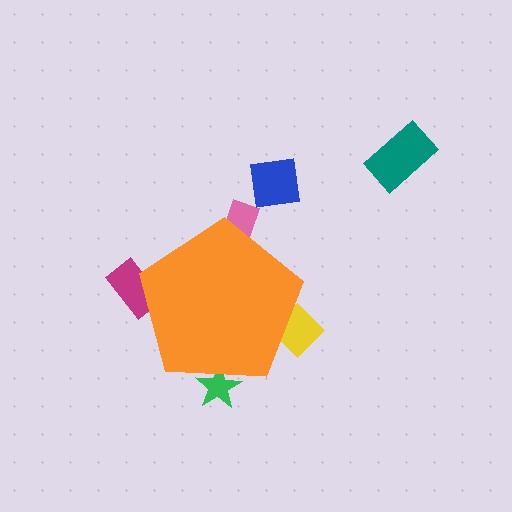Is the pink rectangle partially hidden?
Yes, the pink rectangle is partially hidden behind the orange pentagon.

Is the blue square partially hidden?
No, the blue square is fully visible.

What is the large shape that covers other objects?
An orange pentagon.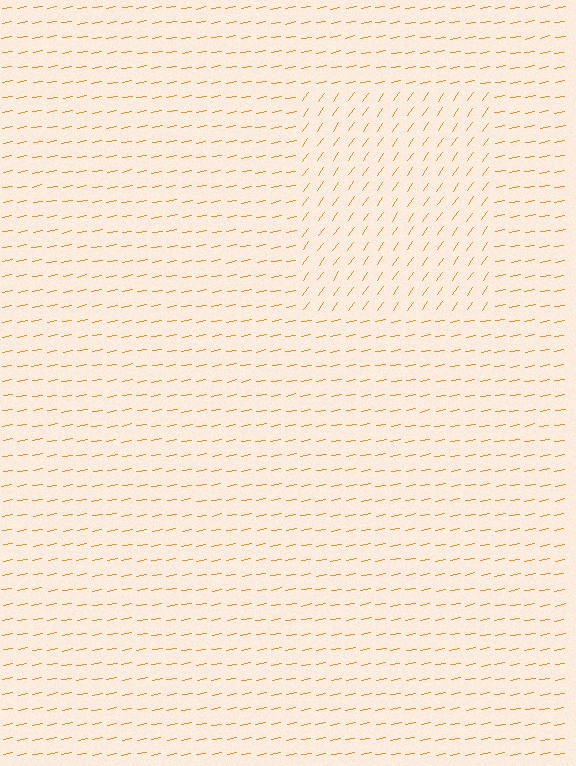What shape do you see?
I see a rectangle.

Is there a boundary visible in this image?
Yes, there is a texture boundary formed by a change in line orientation.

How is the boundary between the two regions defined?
The boundary is defined purely by a change in line orientation (approximately 45 degrees difference). All lines are the same color and thickness.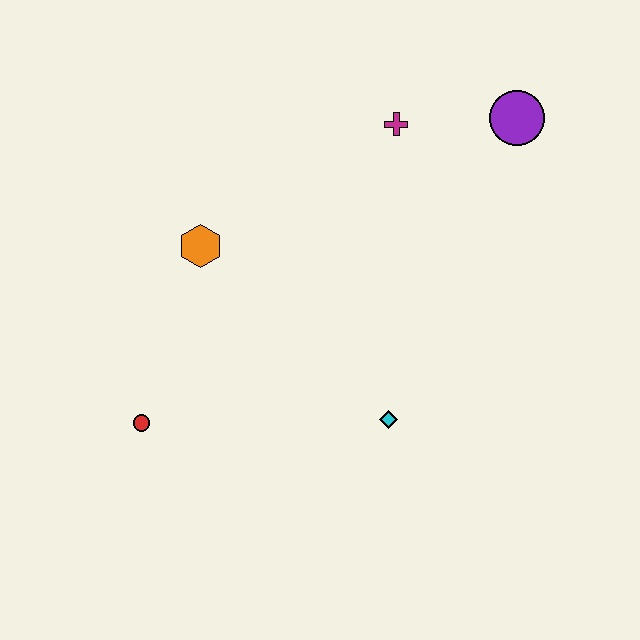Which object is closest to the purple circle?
The magenta cross is closest to the purple circle.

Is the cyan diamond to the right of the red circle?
Yes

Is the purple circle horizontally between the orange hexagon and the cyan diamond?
No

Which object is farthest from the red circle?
The purple circle is farthest from the red circle.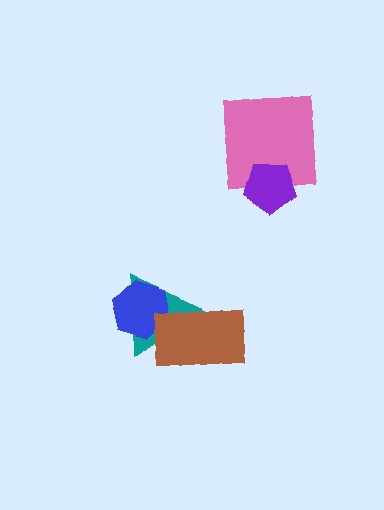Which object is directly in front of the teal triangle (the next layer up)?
The blue hexagon is directly in front of the teal triangle.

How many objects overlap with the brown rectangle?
2 objects overlap with the brown rectangle.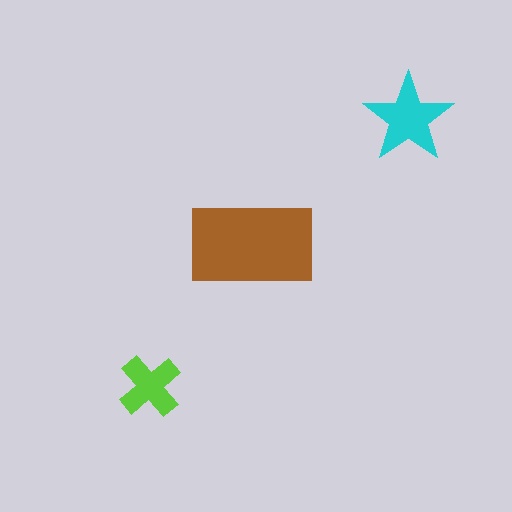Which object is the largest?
The brown rectangle.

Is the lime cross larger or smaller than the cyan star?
Smaller.